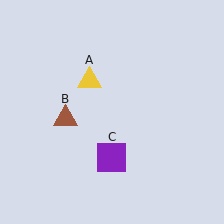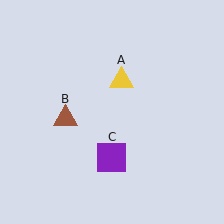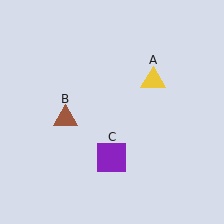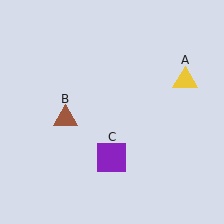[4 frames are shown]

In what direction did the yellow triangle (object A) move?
The yellow triangle (object A) moved right.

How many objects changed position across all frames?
1 object changed position: yellow triangle (object A).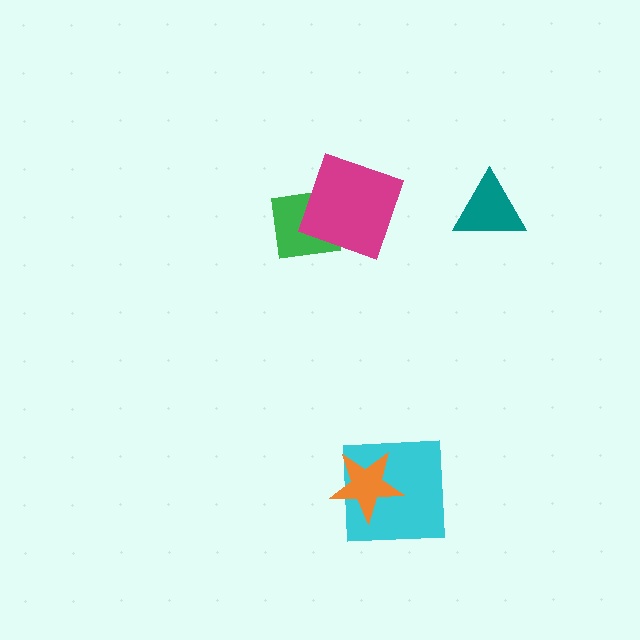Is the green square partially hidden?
Yes, it is partially covered by another shape.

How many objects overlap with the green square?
1 object overlaps with the green square.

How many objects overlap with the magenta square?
1 object overlaps with the magenta square.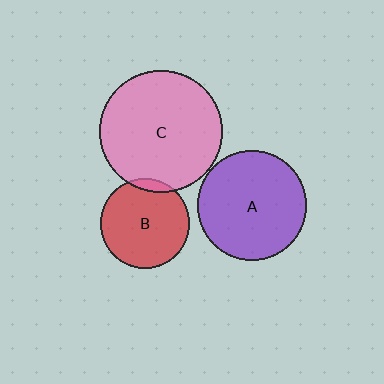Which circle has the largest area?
Circle C (pink).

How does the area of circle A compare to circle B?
Approximately 1.5 times.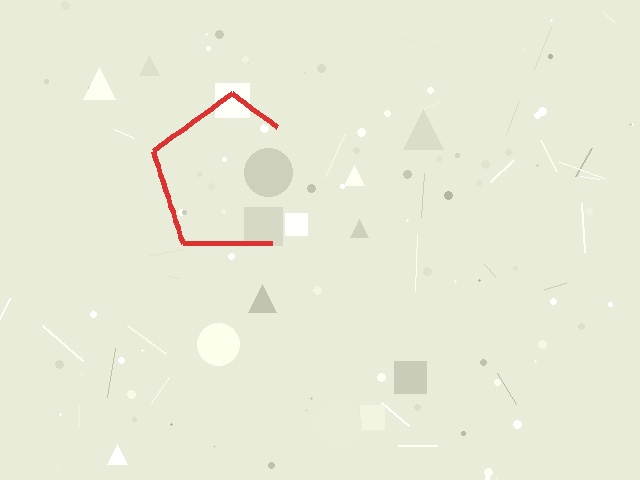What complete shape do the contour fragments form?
The contour fragments form a pentagon.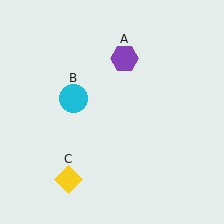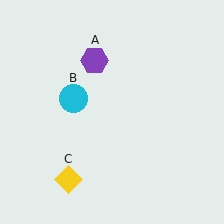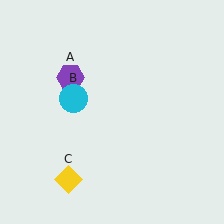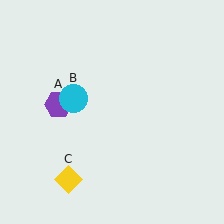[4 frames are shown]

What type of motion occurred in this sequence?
The purple hexagon (object A) rotated counterclockwise around the center of the scene.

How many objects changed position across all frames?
1 object changed position: purple hexagon (object A).